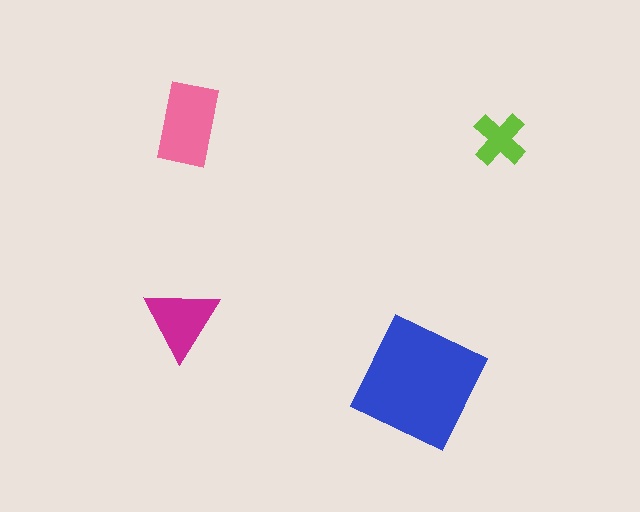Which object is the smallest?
The lime cross.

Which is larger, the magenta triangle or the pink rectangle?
The pink rectangle.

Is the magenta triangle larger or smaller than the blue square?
Smaller.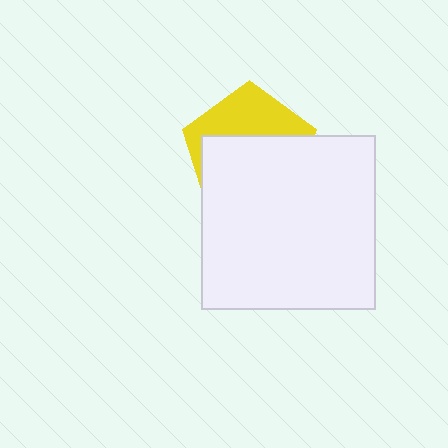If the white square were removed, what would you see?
You would see the complete yellow pentagon.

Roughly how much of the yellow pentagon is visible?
A small part of it is visible (roughly 38%).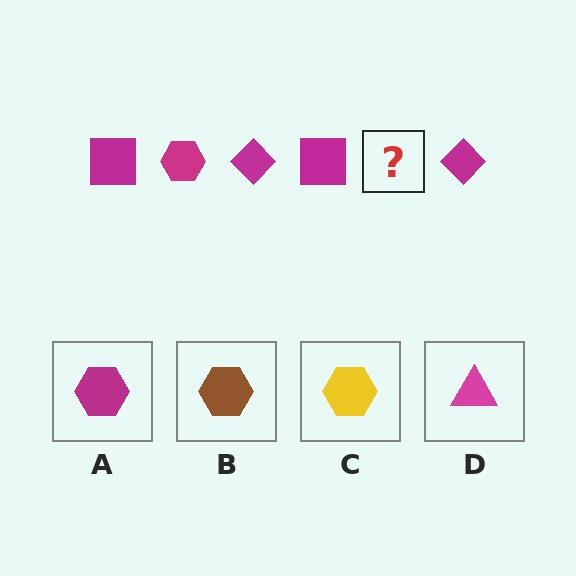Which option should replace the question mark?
Option A.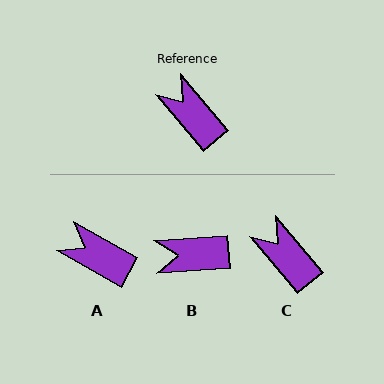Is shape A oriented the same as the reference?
No, it is off by about 21 degrees.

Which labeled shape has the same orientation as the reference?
C.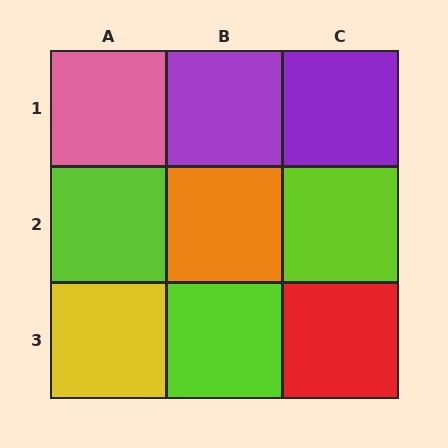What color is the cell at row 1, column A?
Pink.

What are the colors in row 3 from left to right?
Yellow, lime, red.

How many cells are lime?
3 cells are lime.